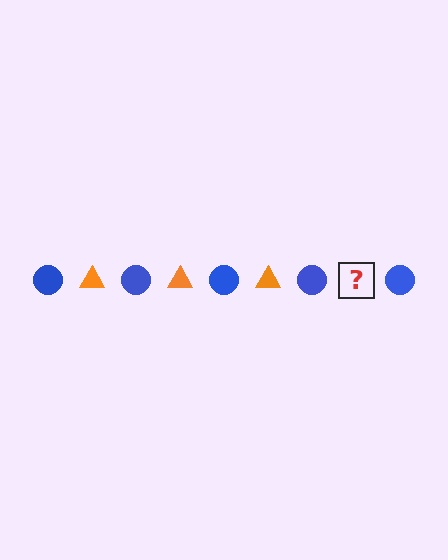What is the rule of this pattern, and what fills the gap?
The rule is that the pattern alternates between blue circle and orange triangle. The gap should be filled with an orange triangle.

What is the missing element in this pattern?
The missing element is an orange triangle.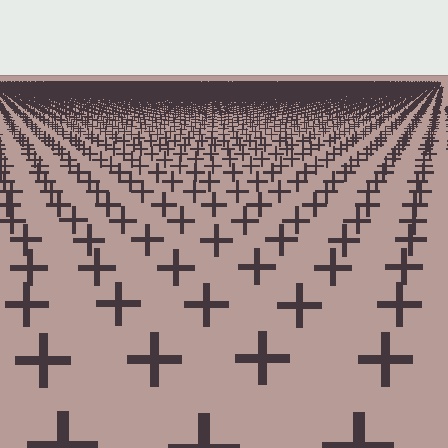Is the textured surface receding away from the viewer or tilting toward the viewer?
The surface is receding away from the viewer. Texture elements get smaller and denser toward the top.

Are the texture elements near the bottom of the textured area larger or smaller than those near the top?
Larger. Near the bottom, elements are closer to the viewer and appear at a bigger on-screen size.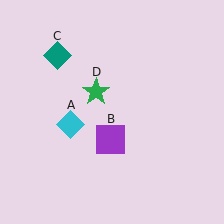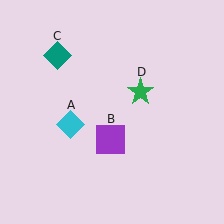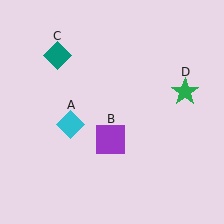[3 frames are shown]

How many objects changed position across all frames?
1 object changed position: green star (object D).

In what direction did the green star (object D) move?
The green star (object D) moved right.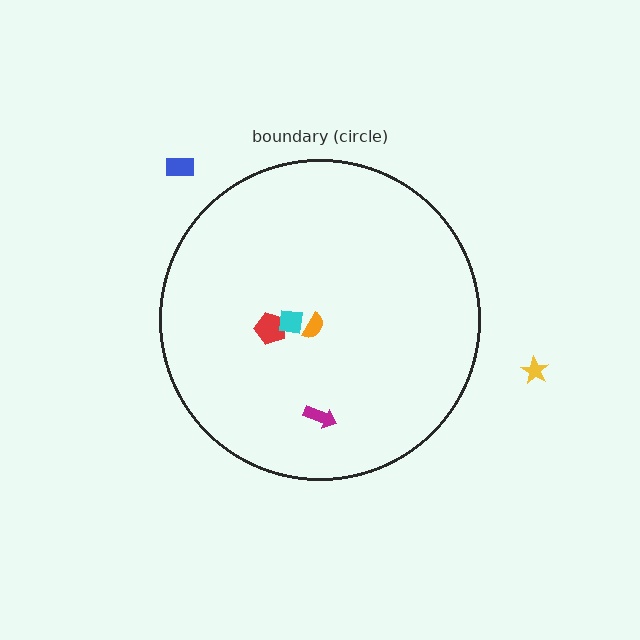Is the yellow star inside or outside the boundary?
Outside.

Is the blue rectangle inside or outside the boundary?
Outside.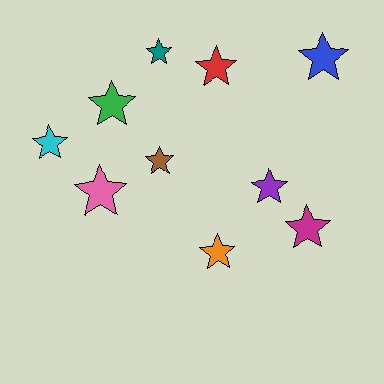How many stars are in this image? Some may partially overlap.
There are 10 stars.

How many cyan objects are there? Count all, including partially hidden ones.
There is 1 cyan object.